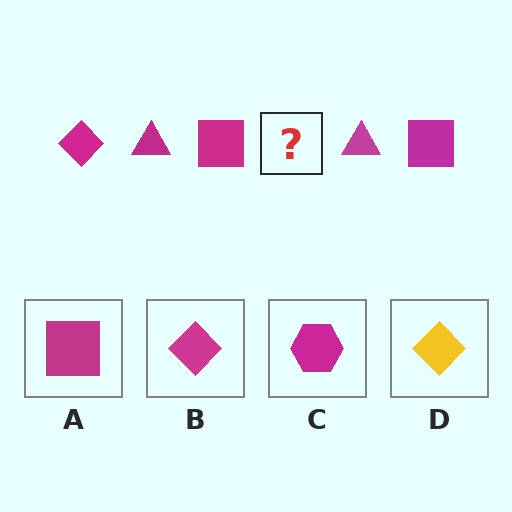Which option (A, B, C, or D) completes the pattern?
B.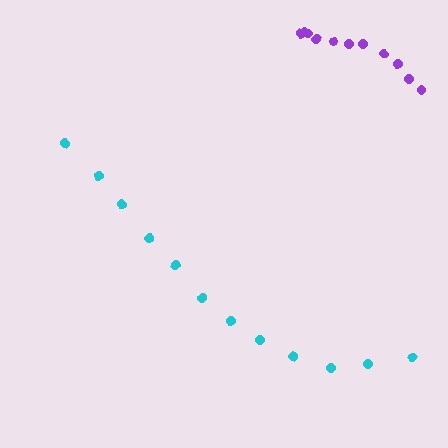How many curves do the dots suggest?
There are 2 distinct paths.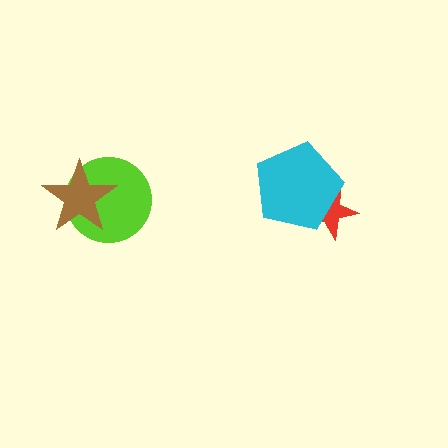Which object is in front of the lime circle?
The brown star is in front of the lime circle.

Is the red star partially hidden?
Yes, it is partially covered by another shape.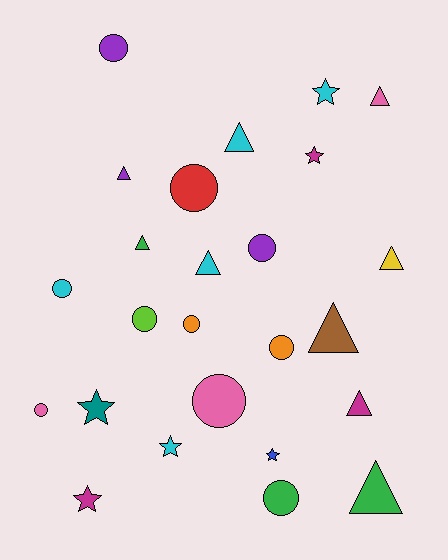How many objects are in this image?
There are 25 objects.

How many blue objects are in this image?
There is 1 blue object.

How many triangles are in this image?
There are 9 triangles.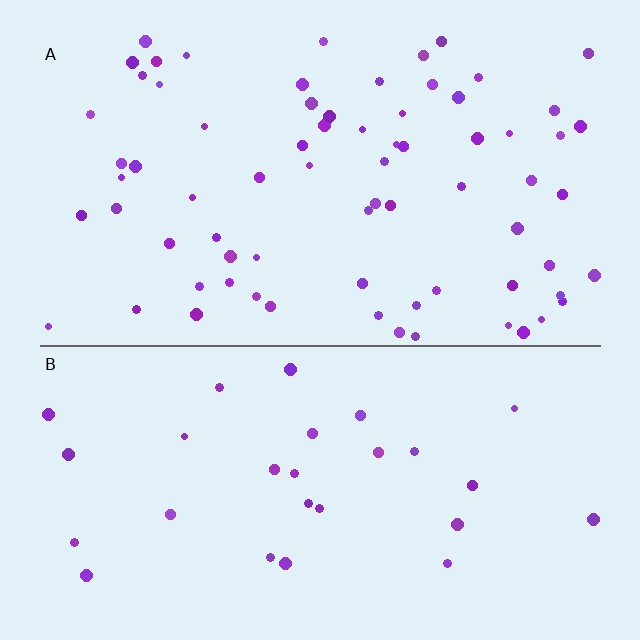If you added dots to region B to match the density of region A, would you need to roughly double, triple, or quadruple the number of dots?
Approximately triple.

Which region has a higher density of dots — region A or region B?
A (the top).